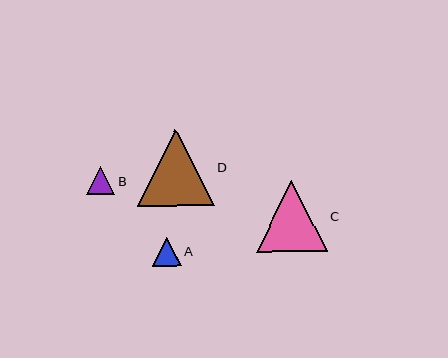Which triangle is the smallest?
Triangle B is the smallest with a size of approximately 28 pixels.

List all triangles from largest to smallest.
From largest to smallest: D, C, A, B.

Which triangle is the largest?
Triangle D is the largest with a size of approximately 77 pixels.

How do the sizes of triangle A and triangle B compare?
Triangle A and triangle B are approximately the same size.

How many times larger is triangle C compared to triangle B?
Triangle C is approximately 2.5 times the size of triangle B.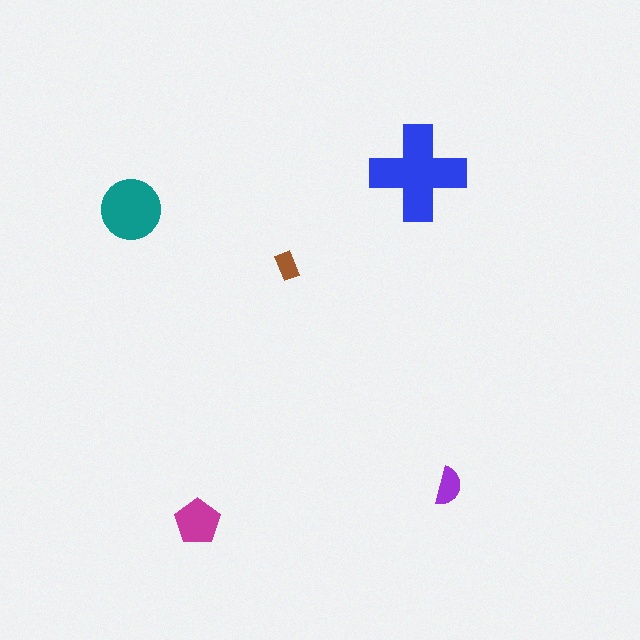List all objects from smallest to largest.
The brown rectangle, the purple semicircle, the magenta pentagon, the teal circle, the blue cross.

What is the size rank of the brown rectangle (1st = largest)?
5th.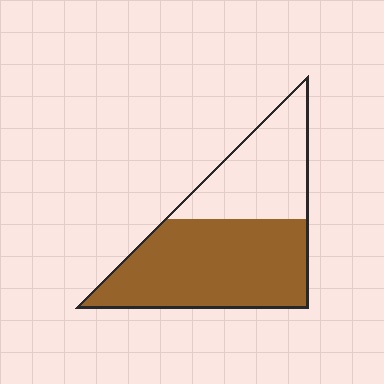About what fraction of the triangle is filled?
About five eighths (5/8).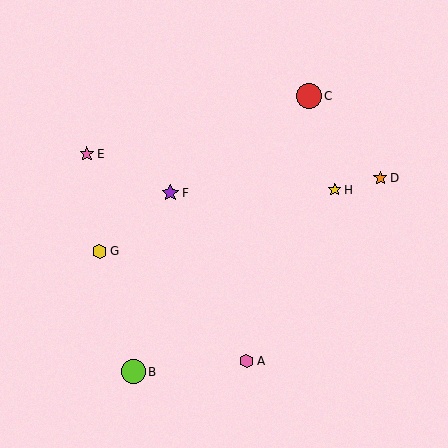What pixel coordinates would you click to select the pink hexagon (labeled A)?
Click at (247, 361) to select the pink hexagon A.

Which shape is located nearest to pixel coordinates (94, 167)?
The pink star (labeled E) at (87, 154) is nearest to that location.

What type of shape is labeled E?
Shape E is a pink star.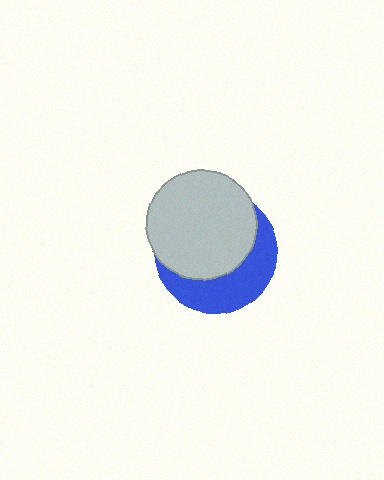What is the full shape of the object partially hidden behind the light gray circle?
The partially hidden object is a blue circle.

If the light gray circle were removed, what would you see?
You would see the complete blue circle.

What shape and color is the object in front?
The object in front is a light gray circle.